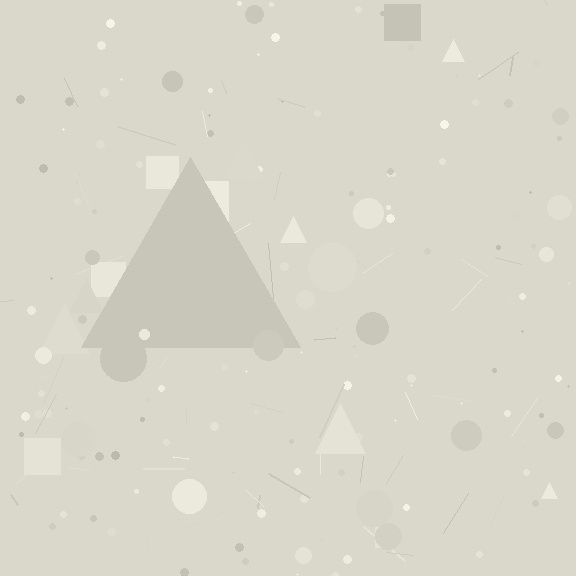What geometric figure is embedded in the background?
A triangle is embedded in the background.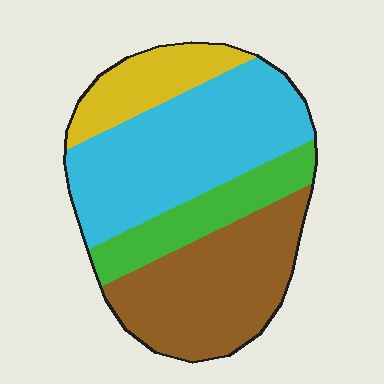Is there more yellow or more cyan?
Cyan.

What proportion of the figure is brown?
Brown covers roughly 30% of the figure.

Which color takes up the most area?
Cyan, at roughly 40%.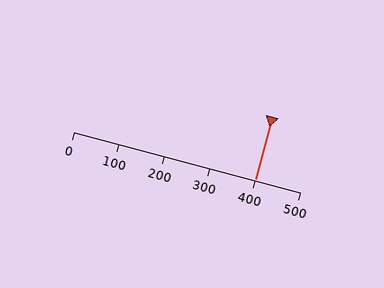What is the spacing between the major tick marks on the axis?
The major ticks are spaced 100 apart.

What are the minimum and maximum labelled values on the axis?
The axis runs from 0 to 500.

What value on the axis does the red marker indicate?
The marker indicates approximately 400.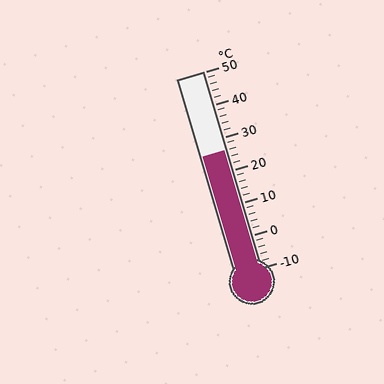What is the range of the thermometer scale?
The thermometer scale ranges from -10°C to 50°C.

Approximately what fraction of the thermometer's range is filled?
The thermometer is filled to approximately 60% of its range.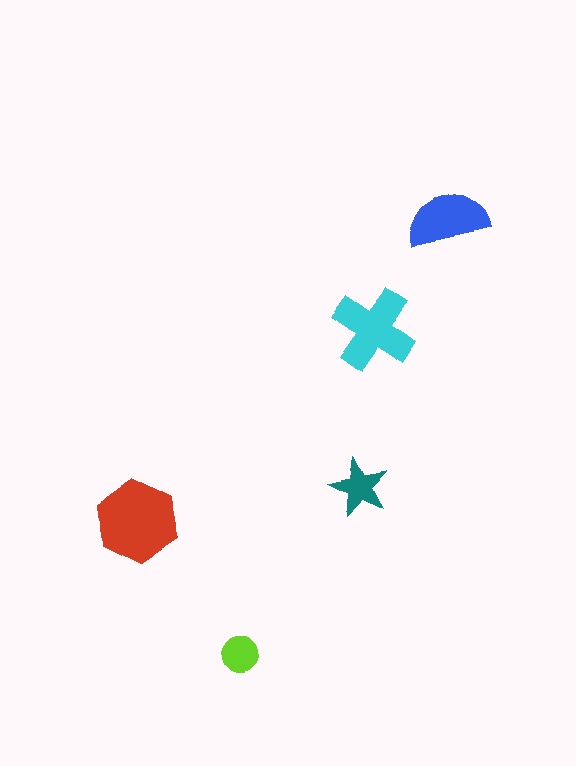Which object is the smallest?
The lime circle.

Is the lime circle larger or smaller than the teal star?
Smaller.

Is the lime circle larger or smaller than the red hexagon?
Smaller.